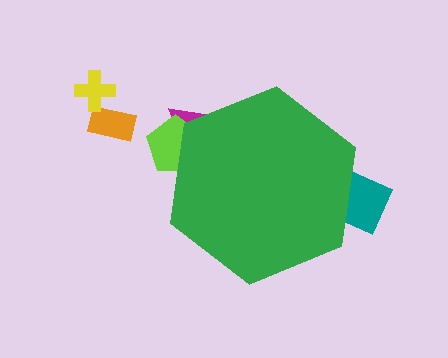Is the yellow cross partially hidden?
No, the yellow cross is fully visible.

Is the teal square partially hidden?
Yes, the teal square is partially hidden behind the green hexagon.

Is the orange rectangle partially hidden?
No, the orange rectangle is fully visible.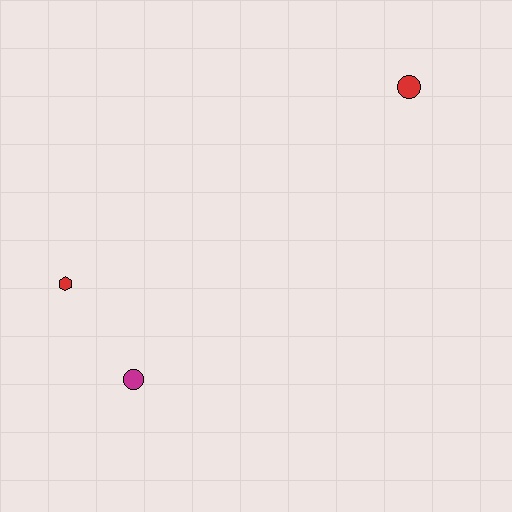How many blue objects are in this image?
There are no blue objects.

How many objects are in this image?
There are 3 objects.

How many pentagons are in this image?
There are no pentagons.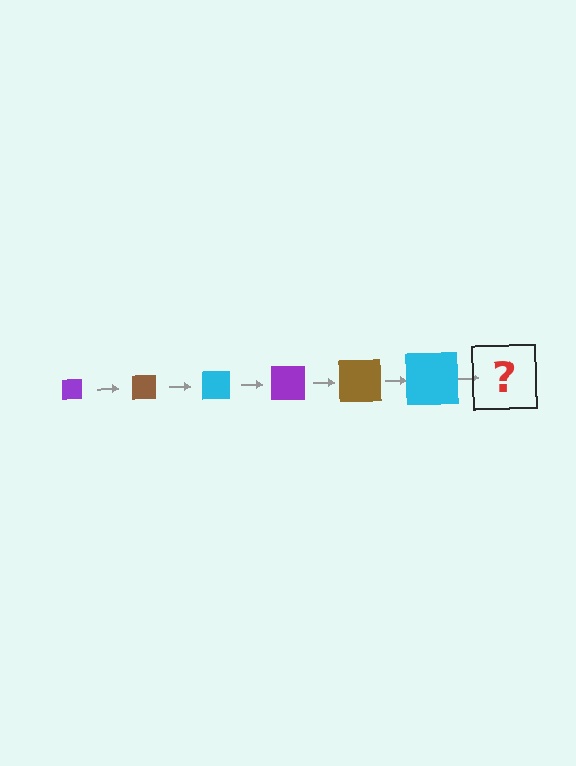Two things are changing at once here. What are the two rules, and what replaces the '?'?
The two rules are that the square grows larger each step and the color cycles through purple, brown, and cyan. The '?' should be a purple square, larger than the previous one.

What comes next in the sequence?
The next element should be a purple square, larger than the previous one.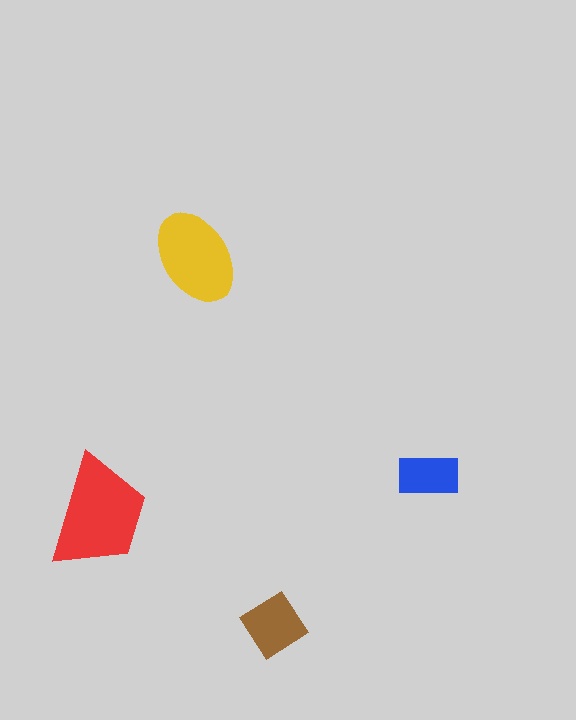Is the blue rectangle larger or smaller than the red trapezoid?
Smaller.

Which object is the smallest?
The blue rectangle.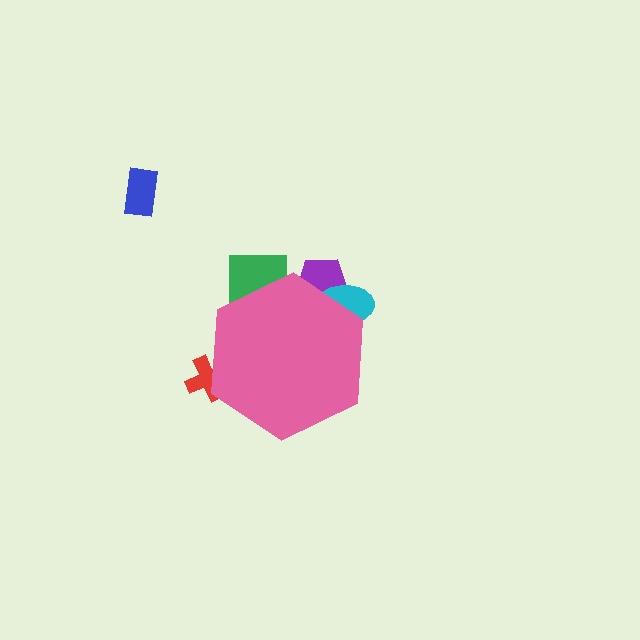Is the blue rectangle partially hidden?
No, the blue rectangle is fully visible.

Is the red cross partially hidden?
Yes, the red cross is partially hidden behind the pink hexagon.